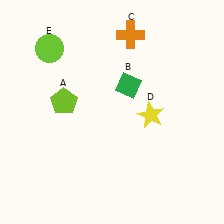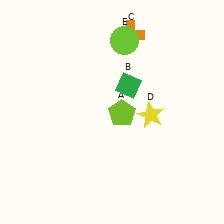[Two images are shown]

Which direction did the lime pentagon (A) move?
The lime pentagon (A) moved right.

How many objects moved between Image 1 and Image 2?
2 objects moved between the two images.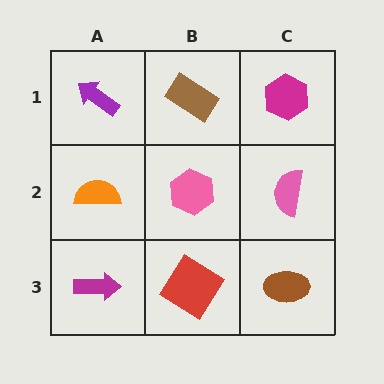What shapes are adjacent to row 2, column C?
A magenta hexagon (row 1, column C), a brown ellipse (row 3, column C), a pink hexagon (row 2, column B).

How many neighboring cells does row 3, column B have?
3.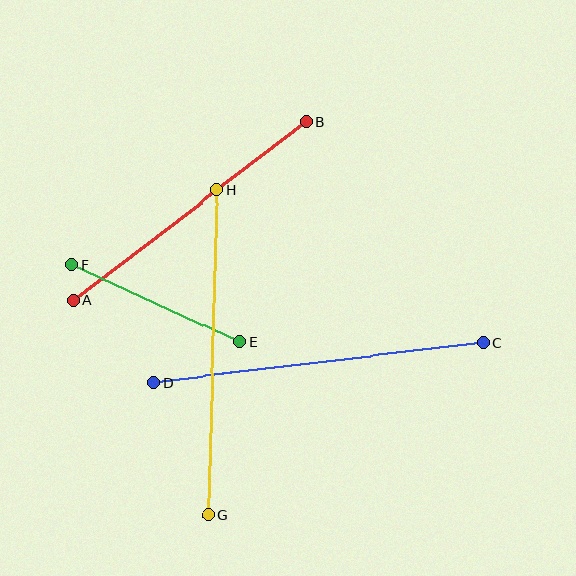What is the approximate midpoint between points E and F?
The midpoint is at approximately (156, 304) pixels.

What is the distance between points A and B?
The distance is approximately 294 pixels.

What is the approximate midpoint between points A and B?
The midpoint is at approximately (190, 211) pixels.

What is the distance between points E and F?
The distance is approximately 185 pixels.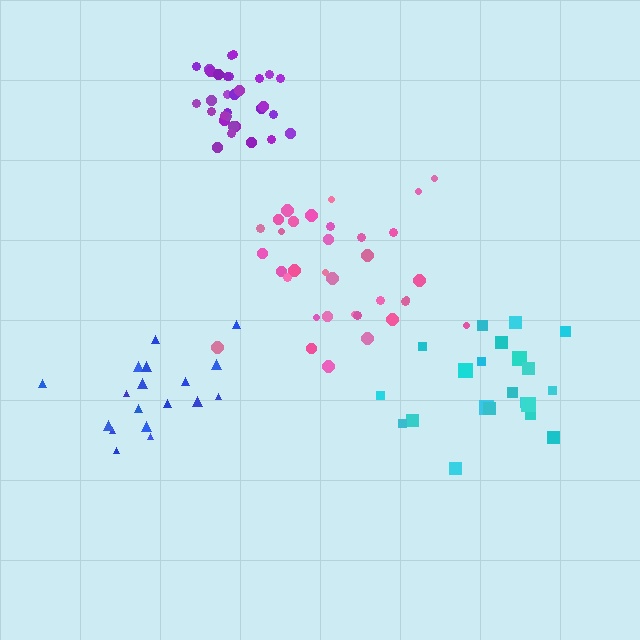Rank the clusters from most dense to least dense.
purple, pink, blue, cyan.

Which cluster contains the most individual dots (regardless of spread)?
Pink (34).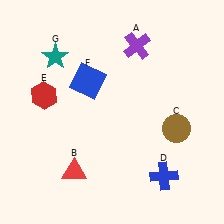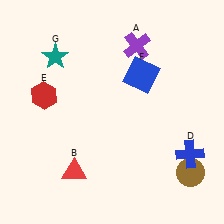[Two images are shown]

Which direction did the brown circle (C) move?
The brown circle (C) moved down.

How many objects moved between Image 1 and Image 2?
3 objects moved between the two images.